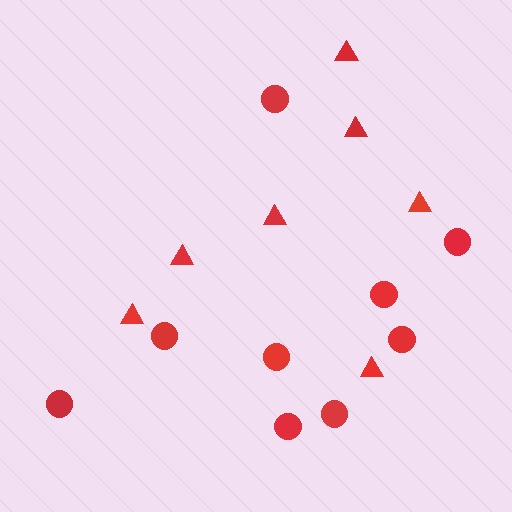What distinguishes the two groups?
There are 2 groups: one group of circles (9) and one group of triangles (7).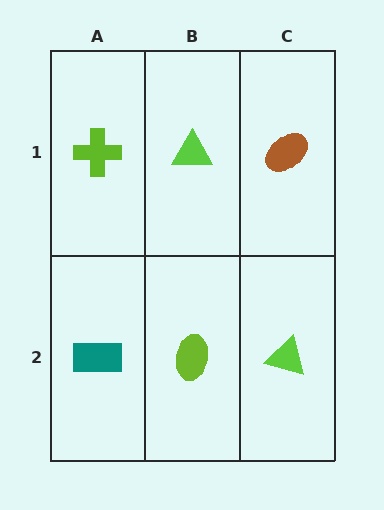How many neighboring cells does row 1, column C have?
2.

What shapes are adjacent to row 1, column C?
A lime triangle (row 2, column C), a lime triangle (row 1, column B).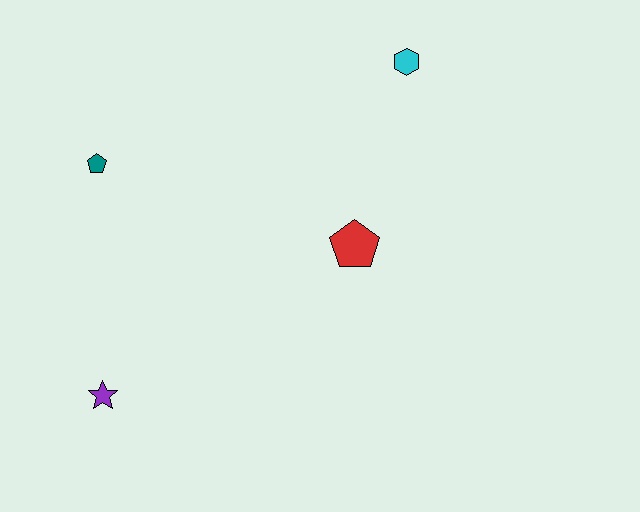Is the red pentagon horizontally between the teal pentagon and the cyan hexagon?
Yes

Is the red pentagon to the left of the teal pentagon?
No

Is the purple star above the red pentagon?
No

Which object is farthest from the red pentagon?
The purple star is farthest from the red pentagon.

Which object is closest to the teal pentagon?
The purple star is closest to the teal pentagon.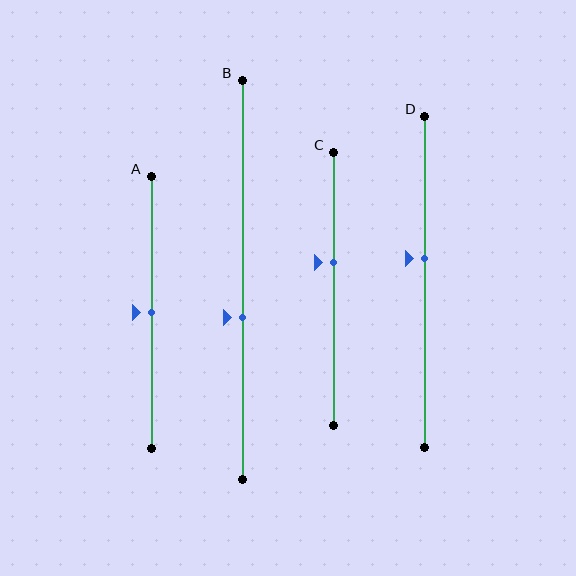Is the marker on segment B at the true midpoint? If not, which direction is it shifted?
No, the marker on segment B is shifted downward by about 9% of the segment length.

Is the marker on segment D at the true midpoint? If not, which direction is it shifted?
No, the marker on segment D is shifted upward by about 7% of the segment length.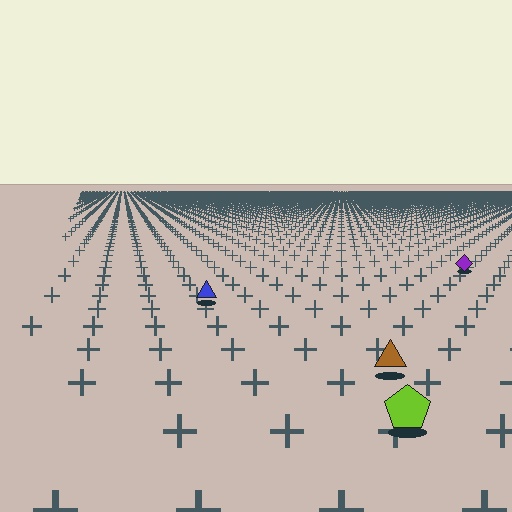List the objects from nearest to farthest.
From nearest to farthest: the lime pentagon, the brown triangle, the blue triangle, the purple diamond.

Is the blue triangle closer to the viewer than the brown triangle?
No. The brown triangle is closer — you can tell from the texture gradient: the ground texture is coarser near it.